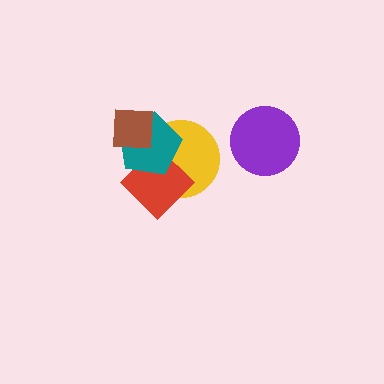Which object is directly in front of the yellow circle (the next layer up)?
The red diamond is directly in front of the yellow circle.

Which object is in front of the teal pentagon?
The brown square is in front of the teal pentagon.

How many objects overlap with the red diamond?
2 objects overlap with the red diamond.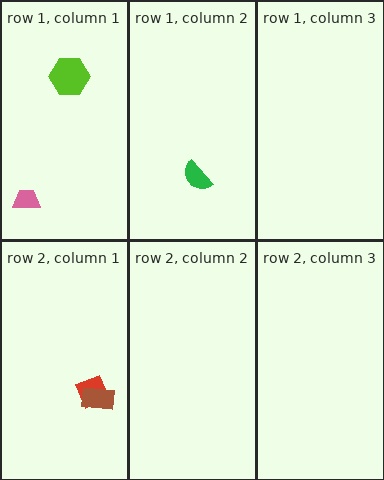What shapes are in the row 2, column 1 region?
The red diamond, the brown rectangle.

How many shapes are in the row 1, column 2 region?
1.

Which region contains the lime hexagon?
The row 1, column 1 region.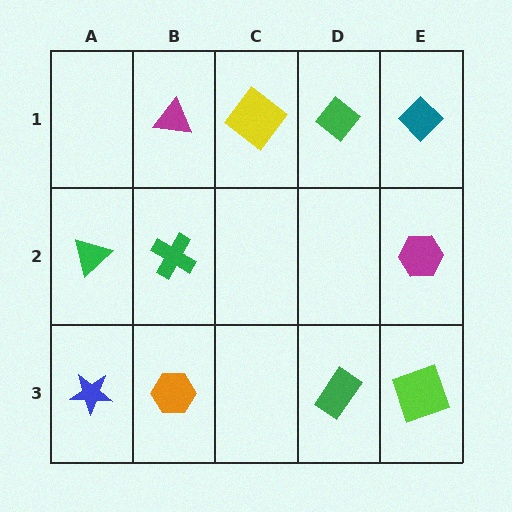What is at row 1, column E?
A teal diamond.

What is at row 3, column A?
A blue star.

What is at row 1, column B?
A magenta triangle.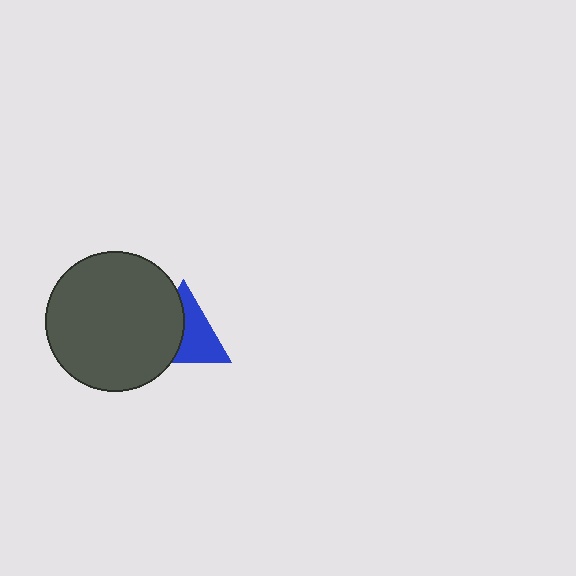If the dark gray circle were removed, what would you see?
You would see the complete blue triangle.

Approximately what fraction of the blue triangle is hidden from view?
Roughly 45% of the blue triangle is hidden behind the dark gray circle.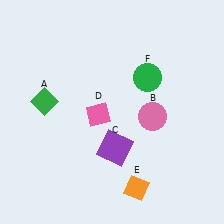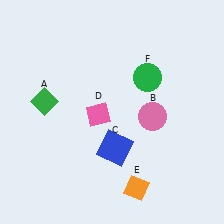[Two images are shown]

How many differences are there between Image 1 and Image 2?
There is 1 difference between the two images.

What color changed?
The square (C) changed from purple in Image 1 to blue in Image 2.